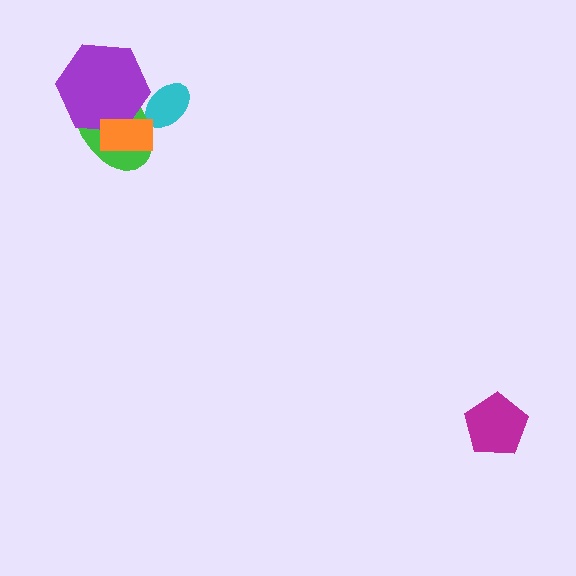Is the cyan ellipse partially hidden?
Yes, it is partially covered by another shape.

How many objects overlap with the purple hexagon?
3 objects overlap with the purple hexagon.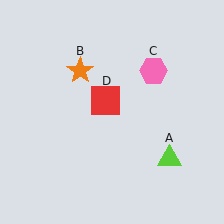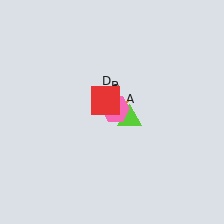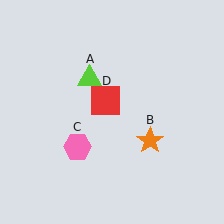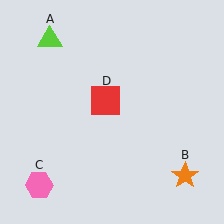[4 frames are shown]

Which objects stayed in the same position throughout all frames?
Red square (object D) remained stationary.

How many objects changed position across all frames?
3 objects changed position: lime triangle (object A), orange star (object B), pink hexagon (object C).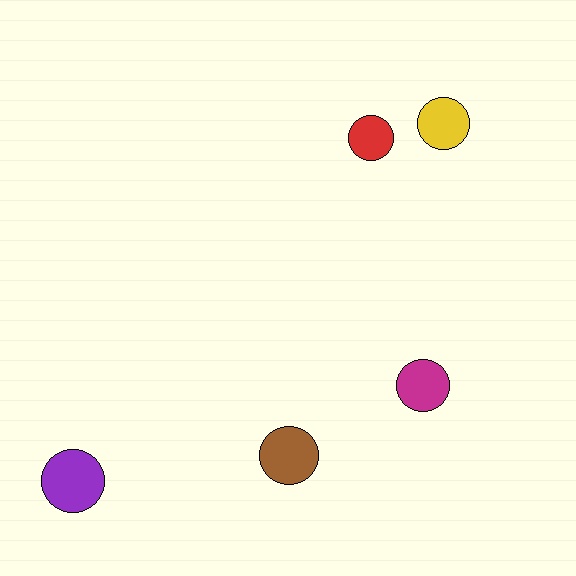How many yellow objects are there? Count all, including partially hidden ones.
There is 1 yellow object.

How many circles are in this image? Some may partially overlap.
There are 5 circles.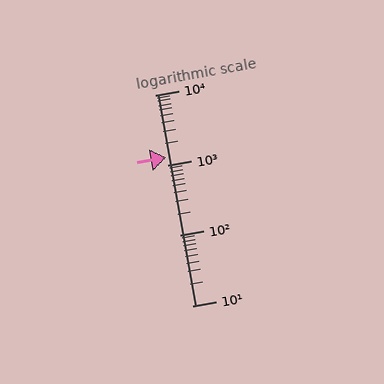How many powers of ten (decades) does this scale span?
The scale spans 3 decades, from 10 to 10000.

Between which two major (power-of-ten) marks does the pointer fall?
The pointer is between 1000 and 10000.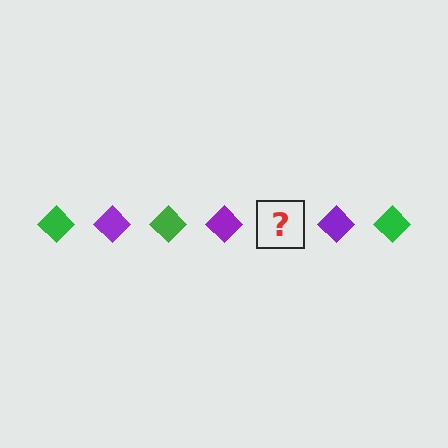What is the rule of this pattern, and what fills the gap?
The rule is that the pattern cycles through green, purple diamonds. The gap should be filled with a green diamond.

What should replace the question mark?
The question mark should be replaced with a green diamond.